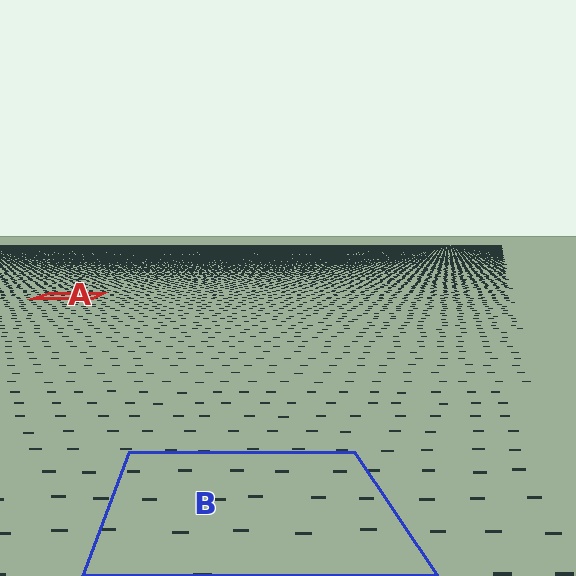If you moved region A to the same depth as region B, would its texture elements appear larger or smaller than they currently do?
They would appear larger. At a closer depth, the same texture elements are projected at a bigger on-screen size.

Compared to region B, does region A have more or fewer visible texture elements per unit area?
Region A has more texture elements per unit area — they are packed more densely because it is farther away.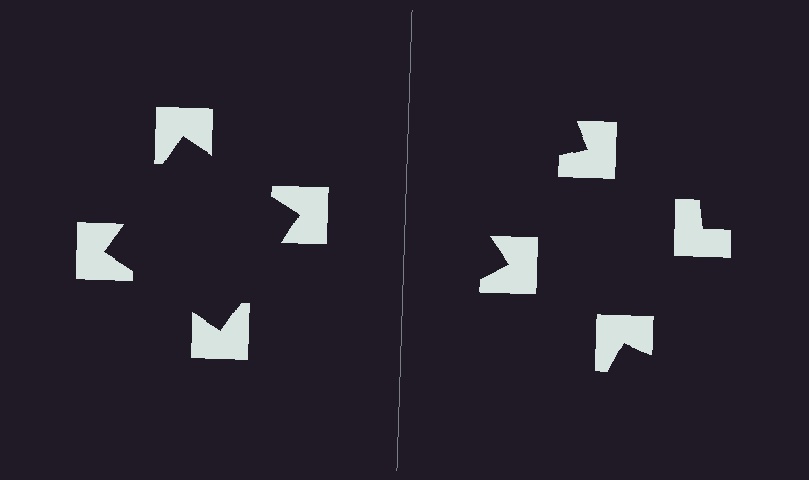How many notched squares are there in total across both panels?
8 — 4 on each side.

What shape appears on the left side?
An illusory square.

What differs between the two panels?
The notched squares are positioned identically on both sides; only the wedge orientations differ. On the left they align to a square; on the right they are misaligned.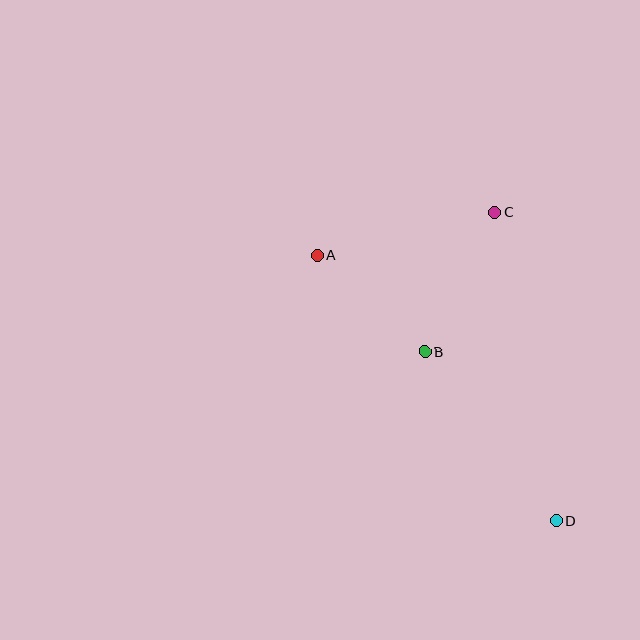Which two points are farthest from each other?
Points A and D are farthest from each other.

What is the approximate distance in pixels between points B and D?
The distance between B and D is approximately 214 pixels.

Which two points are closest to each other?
Points A and B are closest to each other.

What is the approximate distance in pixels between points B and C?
The distance between B and C is approximately 157 pixels.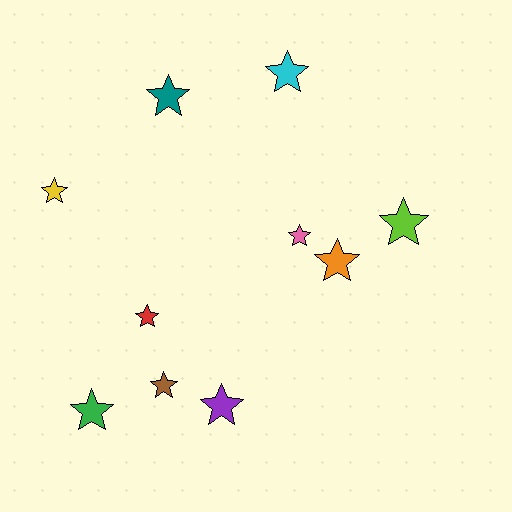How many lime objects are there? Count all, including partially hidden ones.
There is 1 lime object.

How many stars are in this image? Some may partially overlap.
There are 10 stars.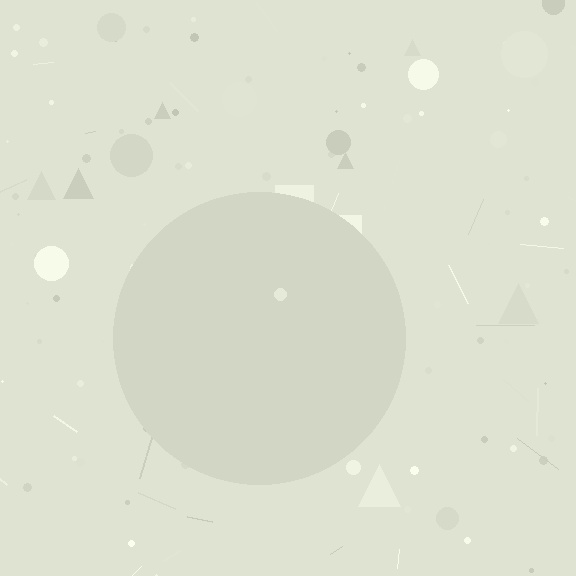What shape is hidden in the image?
A circle is hidden in the image.